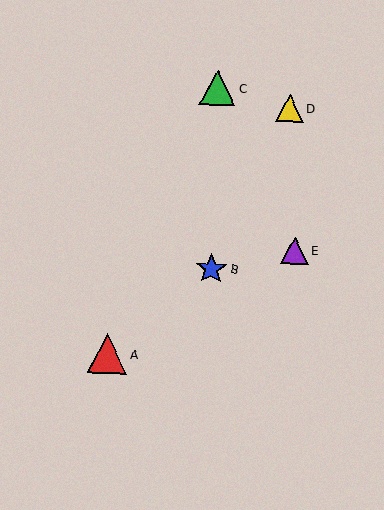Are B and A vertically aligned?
No, B is at x≈211 and A is at x≈107.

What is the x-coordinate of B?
Object B is at x≈211.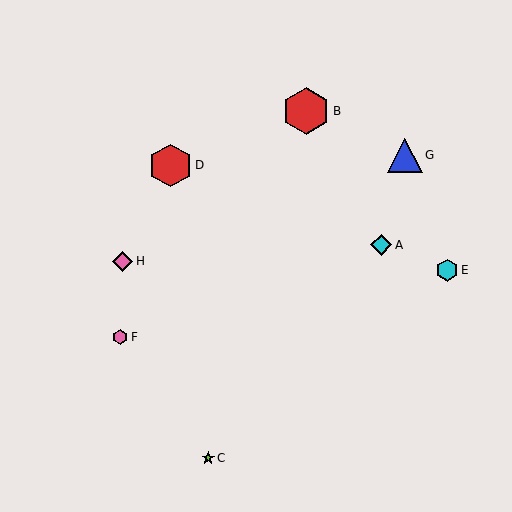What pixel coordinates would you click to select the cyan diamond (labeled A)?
Click at (381, 245) to select the cyan diamond A.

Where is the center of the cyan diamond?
The center of the cyan diamond is at (381, 245).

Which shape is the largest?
The red hexagon (labeled B) is the largest.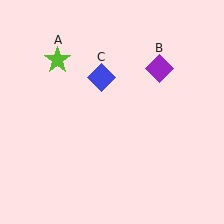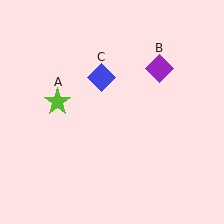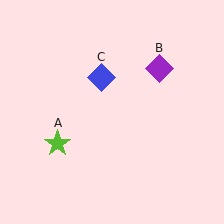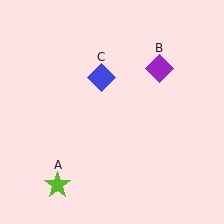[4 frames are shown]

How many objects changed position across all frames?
1 object changed position: lime star (object A).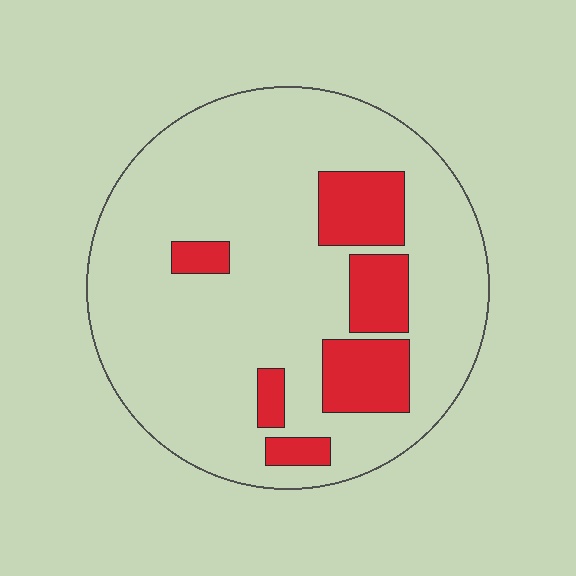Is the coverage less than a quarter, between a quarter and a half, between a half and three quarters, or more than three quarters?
Less than a quarter.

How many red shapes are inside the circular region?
6.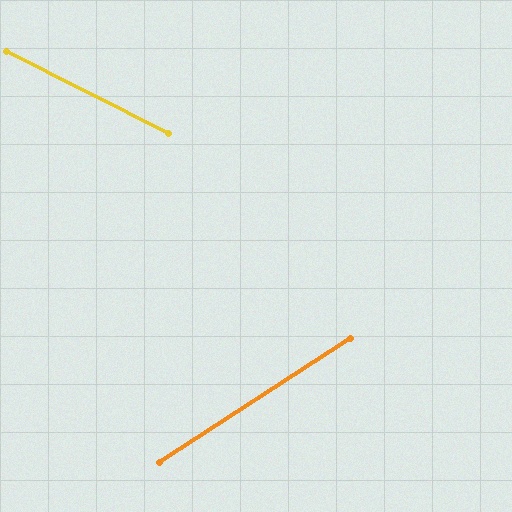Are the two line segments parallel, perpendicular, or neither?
Neither parallel nor perpendicular — they differ by about 60°.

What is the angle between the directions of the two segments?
Approximately 60 degrees.